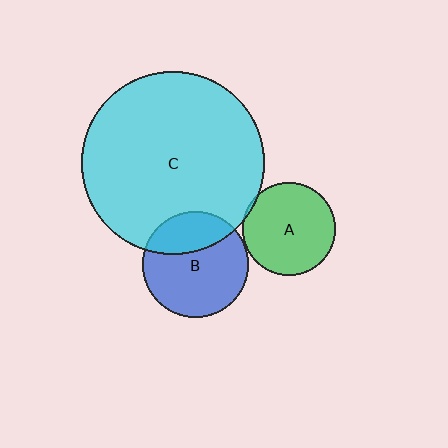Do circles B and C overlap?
Yes.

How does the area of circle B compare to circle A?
Approximately 1.3 times.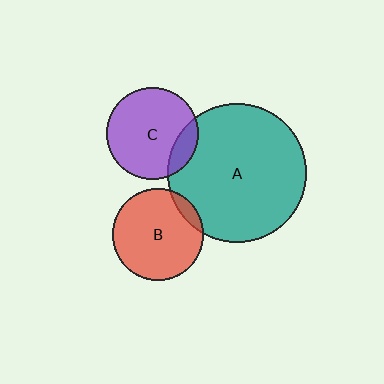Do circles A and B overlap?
Yes.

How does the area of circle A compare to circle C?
Approximately 2.3 times.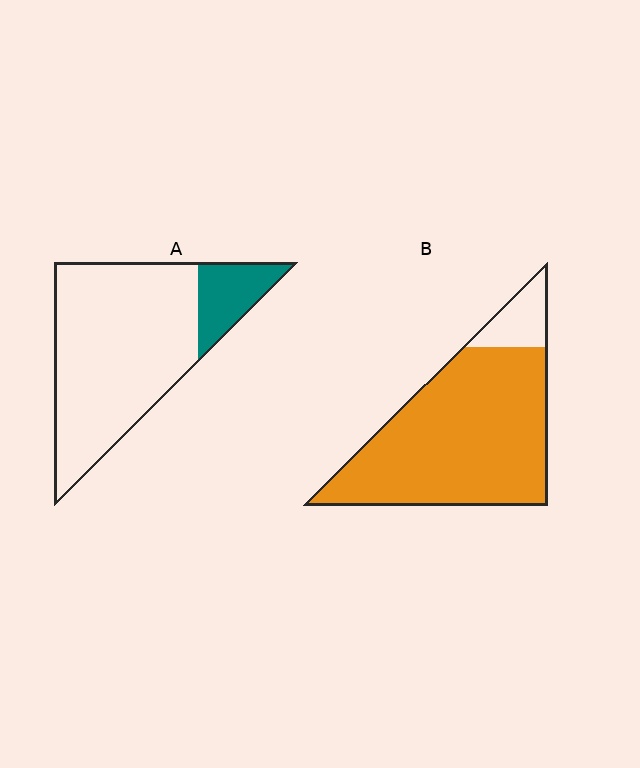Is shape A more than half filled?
No.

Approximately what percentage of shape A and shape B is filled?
A is approximately 15% and B is approximately 90%.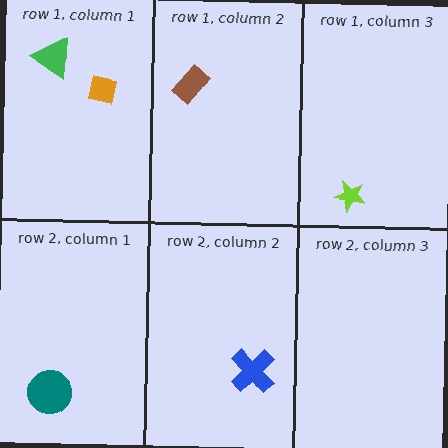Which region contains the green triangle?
The row 1, column 1 region.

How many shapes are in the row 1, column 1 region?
2.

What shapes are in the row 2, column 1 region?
The teal circle.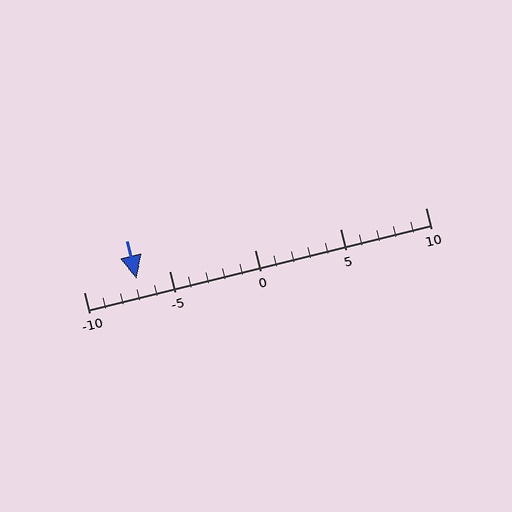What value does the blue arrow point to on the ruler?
The blue arrow points to approximately -7.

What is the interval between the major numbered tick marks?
The major tick marks are spaced 5 units apart.